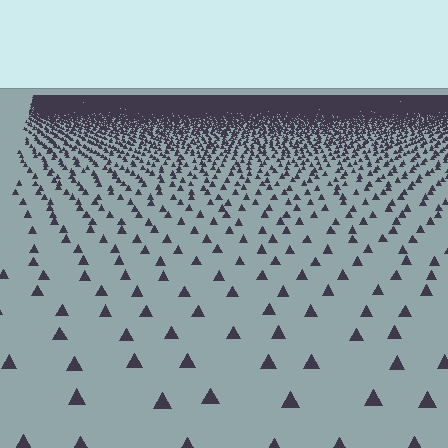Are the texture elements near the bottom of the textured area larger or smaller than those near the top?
Larger. Near the bottom, elements are closer to the viewer and appear at a bigger on-screen size.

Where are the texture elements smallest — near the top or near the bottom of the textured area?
Near the top.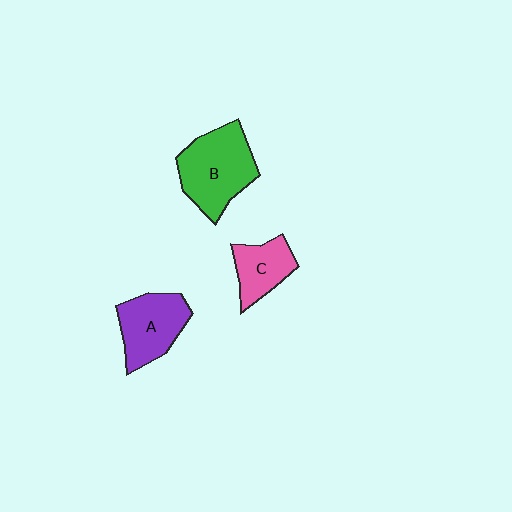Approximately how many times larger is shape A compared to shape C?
Approximately 1.3 times.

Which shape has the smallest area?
Shape C (pink).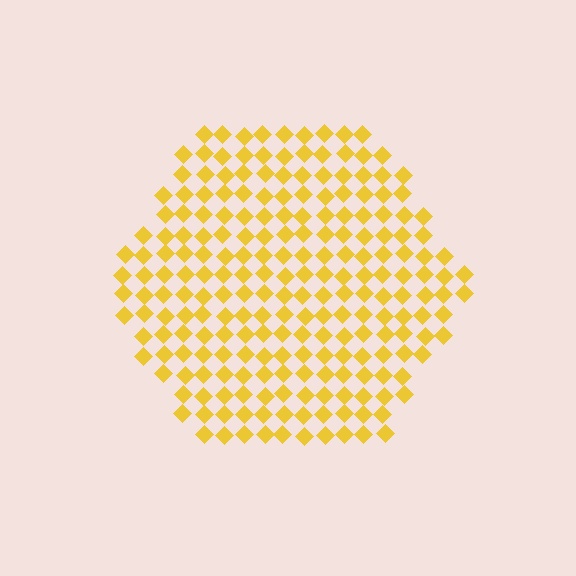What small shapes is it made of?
It is made of small diamonds.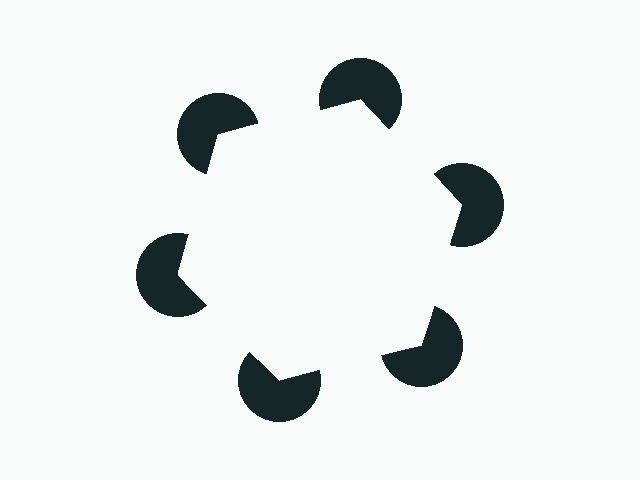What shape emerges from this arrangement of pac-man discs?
An illusory hexagon — its edges are inferred from the aligned wedge cuts in the pac-man discs, not physically drawn.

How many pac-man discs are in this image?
There are 6 — one at each vertex of the illusory hexagon.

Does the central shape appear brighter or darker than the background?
It typically appears slightly brighter than the background, even though no actual brightness change is drawn.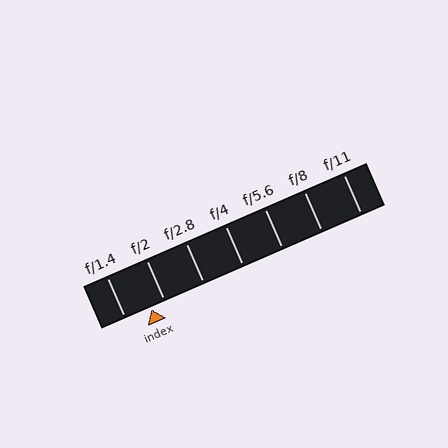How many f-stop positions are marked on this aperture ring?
There are 7 f-stop positions marked.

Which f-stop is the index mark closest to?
The index mark is closest to f/2.